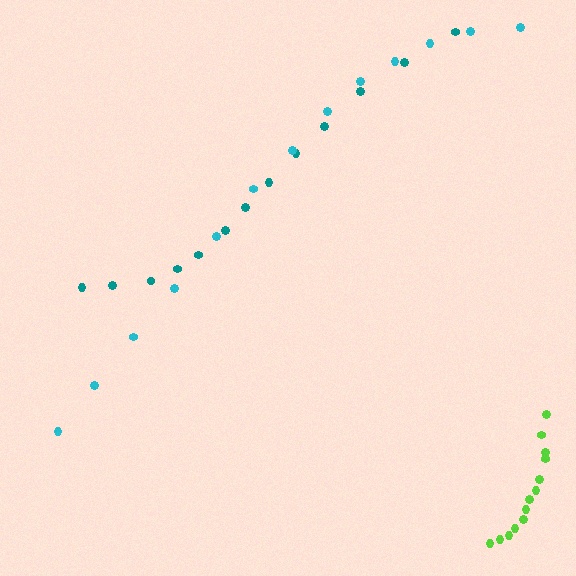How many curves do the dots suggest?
There are 3 distinct paths.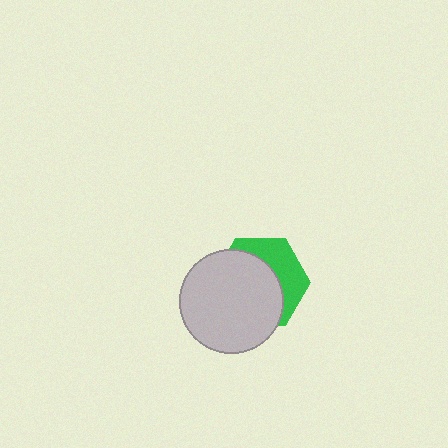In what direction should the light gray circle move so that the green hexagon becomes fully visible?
The light gray circle should move toward the lower-left. That is the shortest direction to clear the overlap and leave the green hexagon fully visible.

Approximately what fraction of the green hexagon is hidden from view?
Roughly 62% of the green hexagon is hidden behind the light gray circle.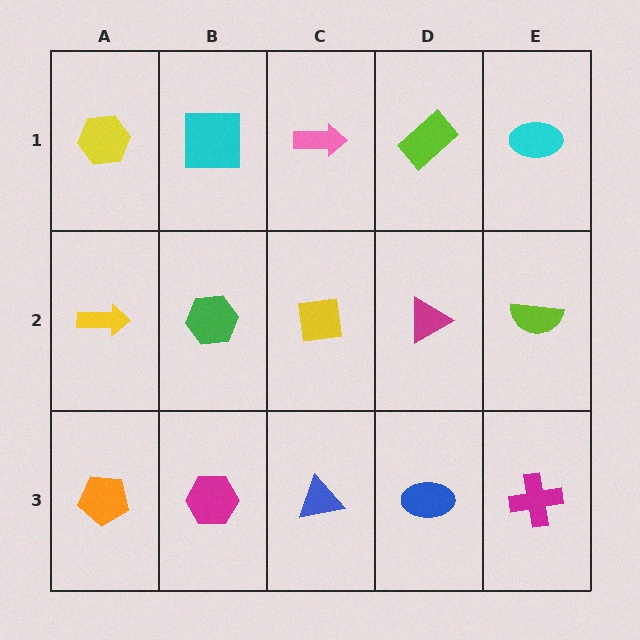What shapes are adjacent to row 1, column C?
A yellow square (row 2, column C), a cyan square (row 1, column B), a lime rectangle (row 1, column D).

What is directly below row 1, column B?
A green hexagon.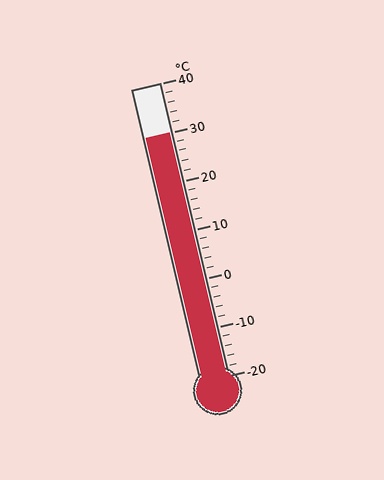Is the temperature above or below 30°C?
The temperature is at 30°C.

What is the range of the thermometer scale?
The thermometer scale ranges from -20°C to 40°C.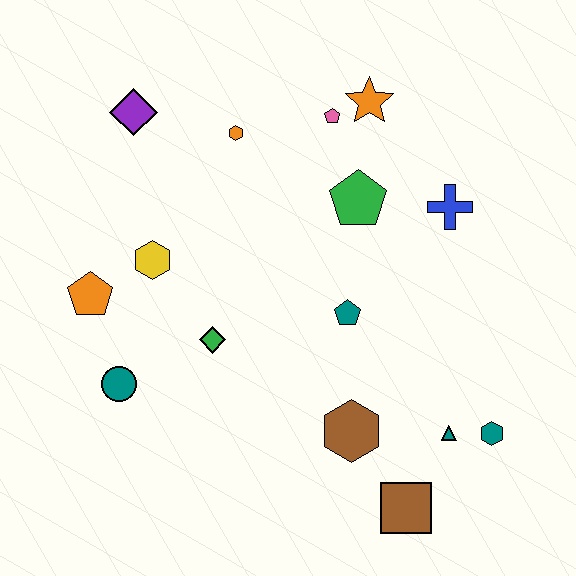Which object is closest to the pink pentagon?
The orange star is closest to the pink pentagon.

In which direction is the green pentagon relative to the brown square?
The green pentagon is above the brown square.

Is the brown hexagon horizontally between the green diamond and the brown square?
Yes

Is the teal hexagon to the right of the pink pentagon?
Yes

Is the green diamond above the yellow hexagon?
No